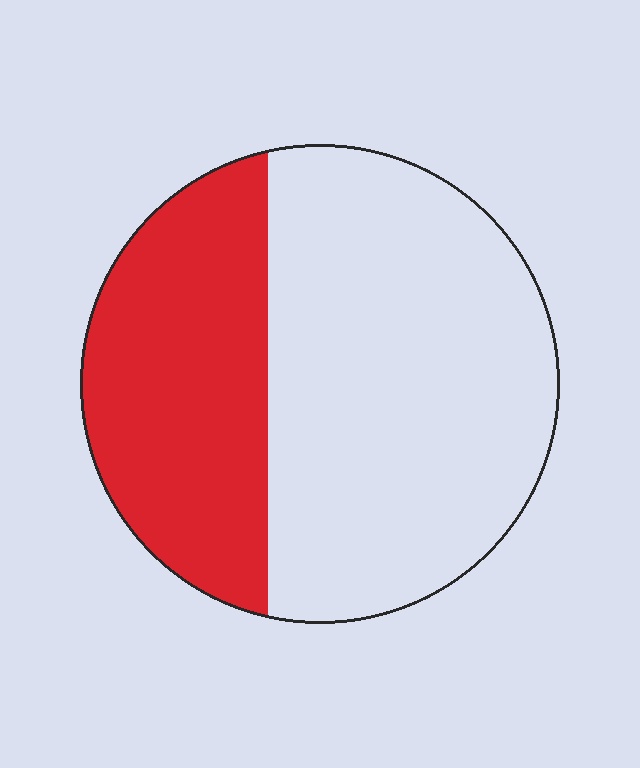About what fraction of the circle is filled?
About three eighths (3/8).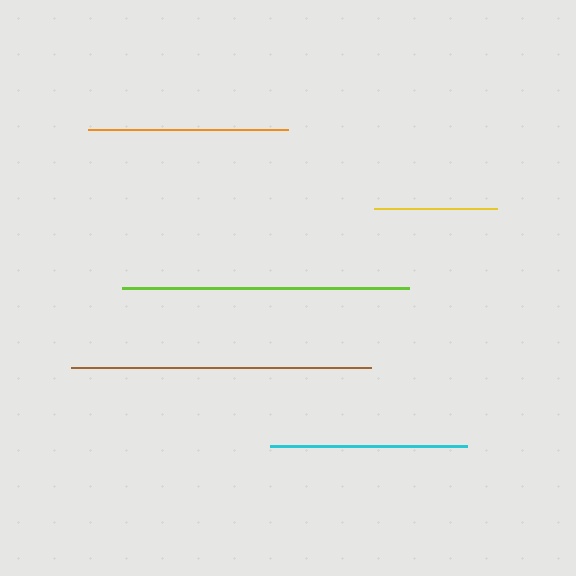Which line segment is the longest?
The brown line is the longest at approximately 300 pixels.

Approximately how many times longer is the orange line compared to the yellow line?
The orange line is approximately 1.6 times the length of the yellow line.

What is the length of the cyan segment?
The cyan segment is approximately 197 pixels long.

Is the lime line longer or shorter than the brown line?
The brown line is longer than the lime line.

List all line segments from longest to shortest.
From longest to shortest: brown, lime, orange, cyan, yellow.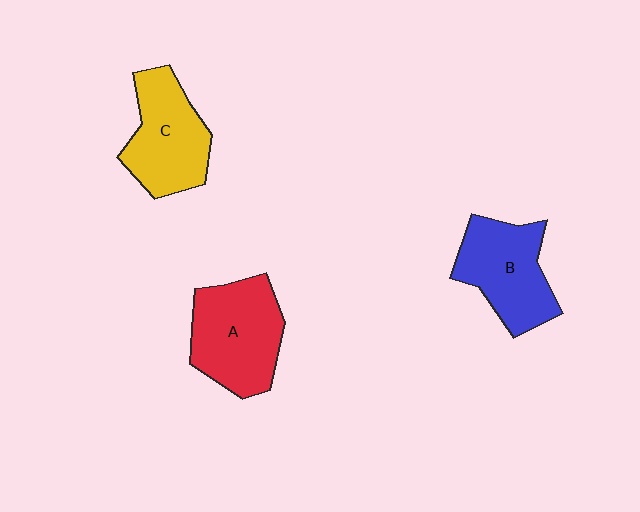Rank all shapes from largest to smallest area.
From largest to smallest: A (red), B (blue), C (yellow).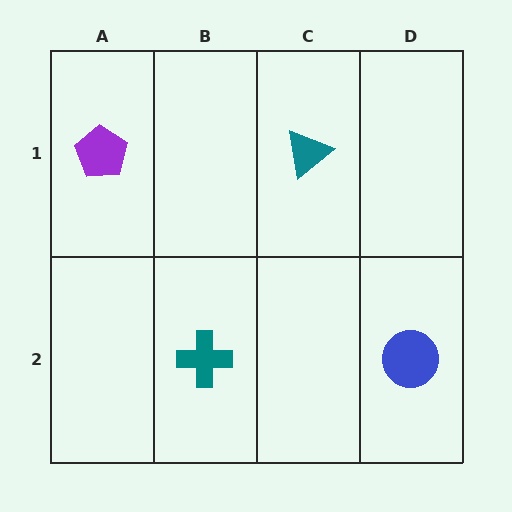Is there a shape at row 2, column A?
No, that cell is empty.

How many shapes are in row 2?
2 shapes.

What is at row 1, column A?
A purple pentagon.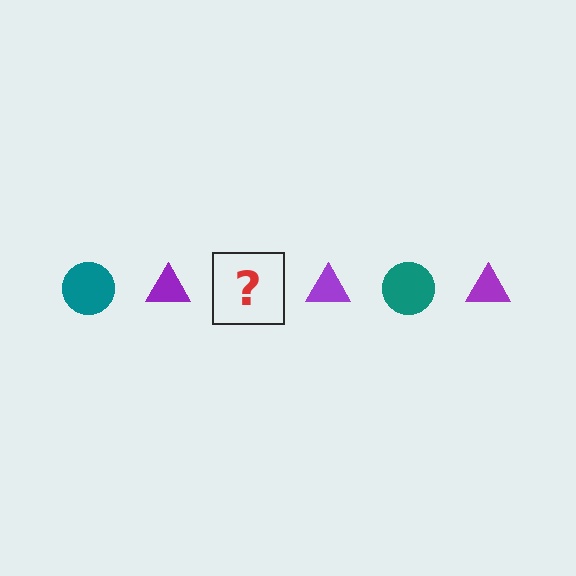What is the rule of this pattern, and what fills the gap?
The rule is that the pattern alternates between teal circle and purple triangle. The gap should be filled with a teal circle.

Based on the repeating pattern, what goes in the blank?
The blank should be a teal circle.